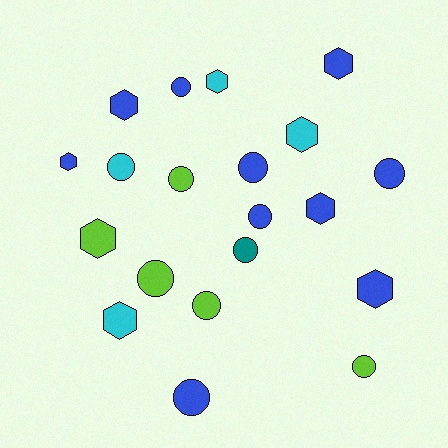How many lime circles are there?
There are 4 lime circles.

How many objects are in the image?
There are 20 objects.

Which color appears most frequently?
Blue, with 10 objects.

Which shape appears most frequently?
Circle, with 11 objects.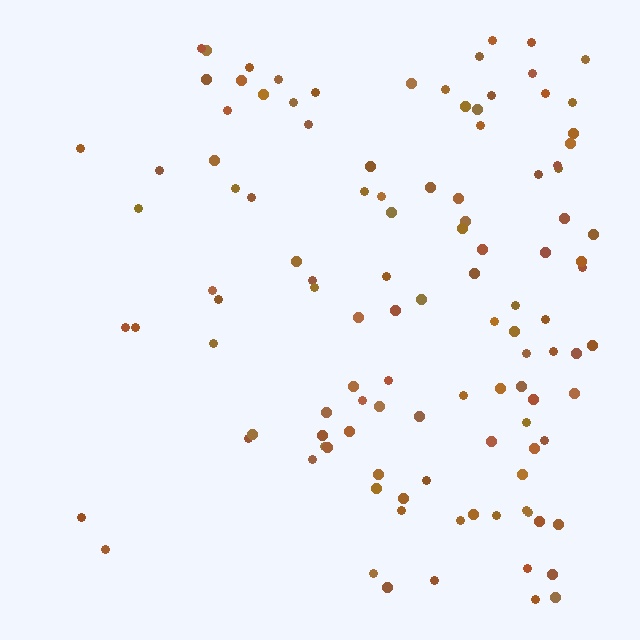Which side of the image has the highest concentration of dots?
The right.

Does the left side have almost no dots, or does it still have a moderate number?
Still a moderate number, just noticeably fewer than the right.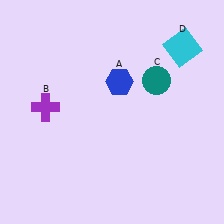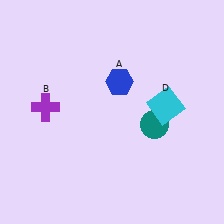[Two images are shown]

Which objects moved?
The objects that moved are: the teal circle (C), the cyan square (D).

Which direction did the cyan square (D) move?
The cyan square (D) moved down.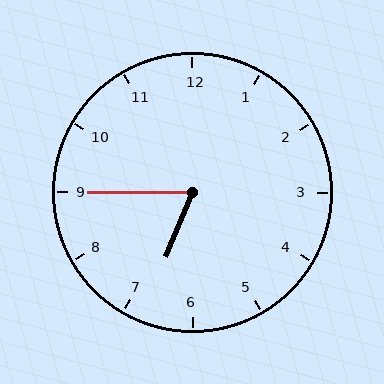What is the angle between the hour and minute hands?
Approximately 68 degrees.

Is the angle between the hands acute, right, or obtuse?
It is acute.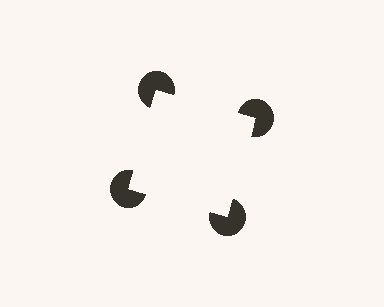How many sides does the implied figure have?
4 sides.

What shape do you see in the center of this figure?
An illusory square — its edges are inferred from the aligned wedge cuts in the pac-man discs, not physically drawn.